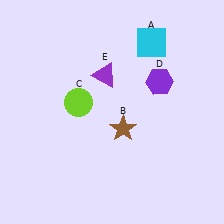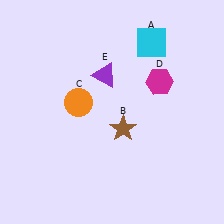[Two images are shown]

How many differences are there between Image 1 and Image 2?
There are 2 differences between the two images.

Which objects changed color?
C changed from lime to orange. D changed from purple to magenta.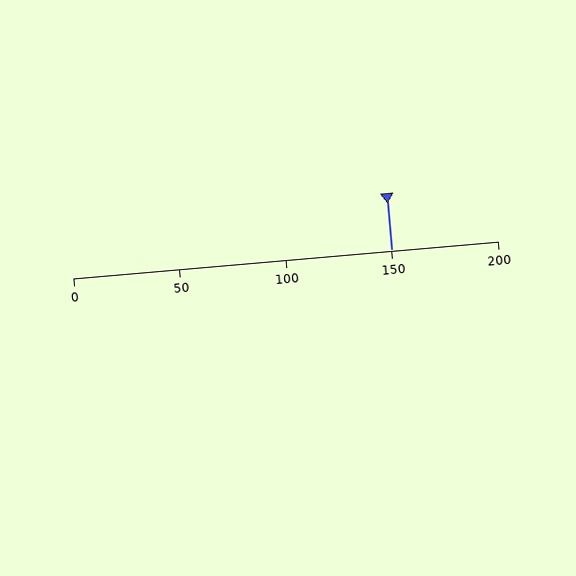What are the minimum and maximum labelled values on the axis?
The axis runs from 0 to 200.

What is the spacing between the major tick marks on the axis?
The major ticks are spaced 50 apart.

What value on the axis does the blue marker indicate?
The marker indicates approximately 150.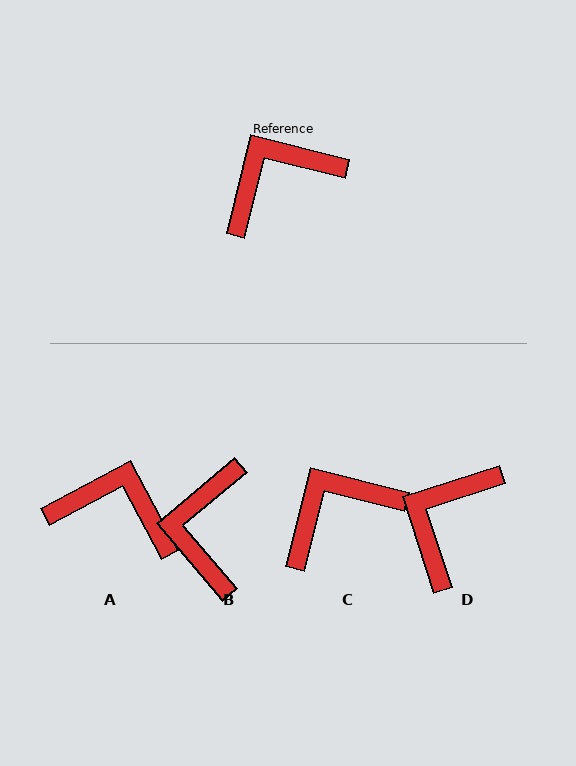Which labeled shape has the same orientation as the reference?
C.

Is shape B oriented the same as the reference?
No, it is off by about 54 degrees.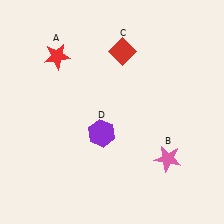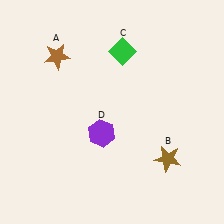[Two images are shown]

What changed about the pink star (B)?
In Image 1, B is pink. In Image 2, it changed to brown.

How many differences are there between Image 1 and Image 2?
There are 3 differences between the two images.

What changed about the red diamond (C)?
In Image 1, C is red. In Image 2, it changed to green.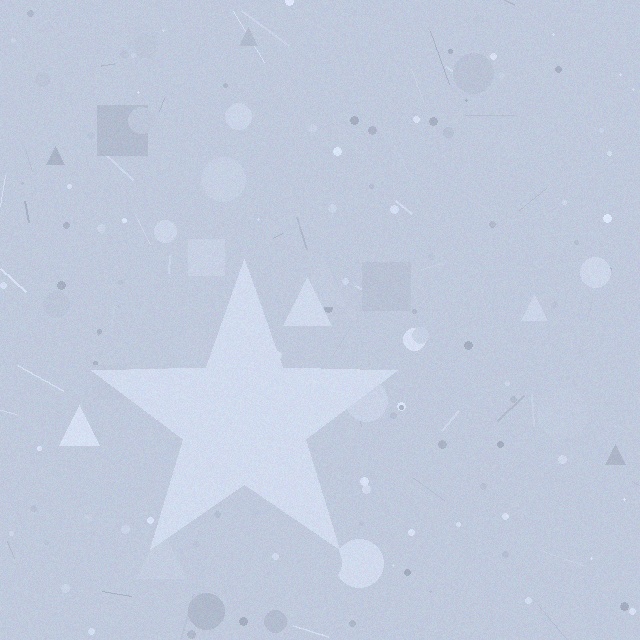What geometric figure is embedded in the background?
A star is embedded in the background.